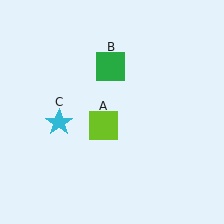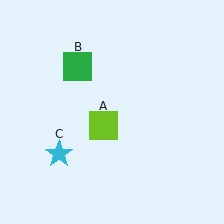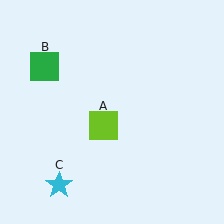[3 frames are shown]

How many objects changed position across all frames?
2 objects changed position: green square (object B), cyan star (object C).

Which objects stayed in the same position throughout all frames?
Lime square (object A) remained stationary.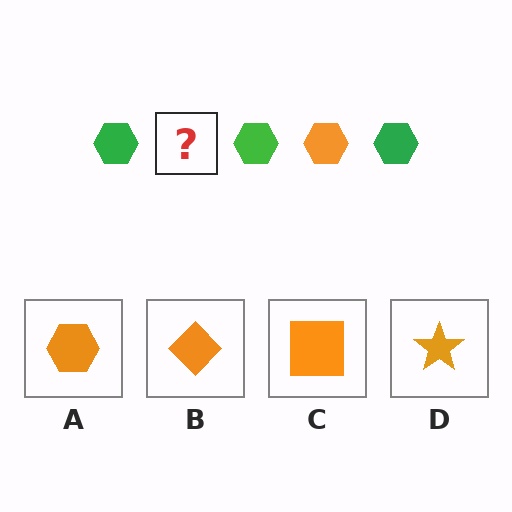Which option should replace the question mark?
Option A.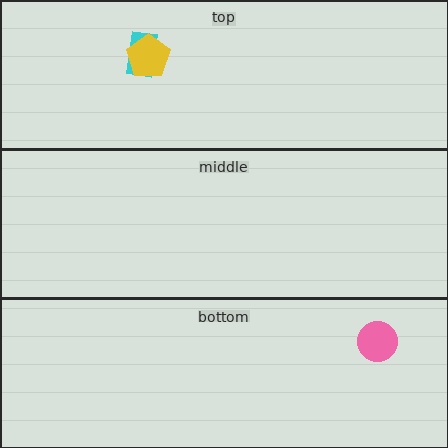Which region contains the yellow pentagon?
The top region.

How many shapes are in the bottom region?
1.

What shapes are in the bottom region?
The pink circle.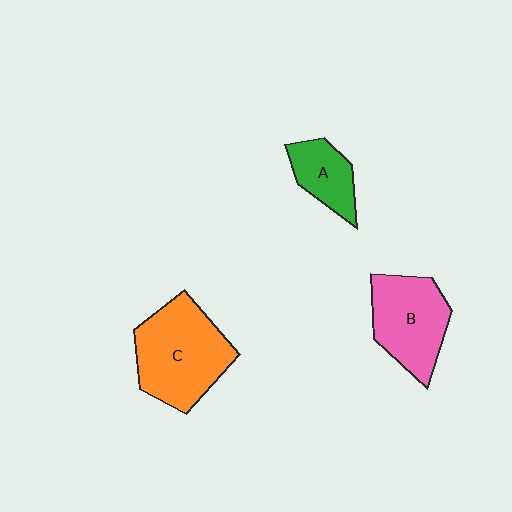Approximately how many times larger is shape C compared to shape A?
Approximately 2.1 times.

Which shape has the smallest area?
Shape A (green).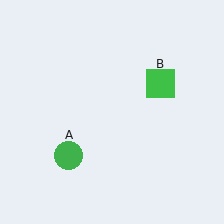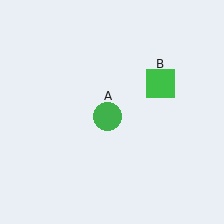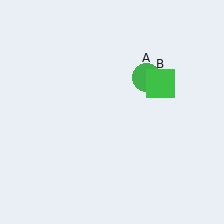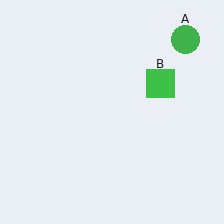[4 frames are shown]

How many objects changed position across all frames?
1 object changed position: green circle (object A).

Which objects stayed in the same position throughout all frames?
Green square (object B) remained stationary.